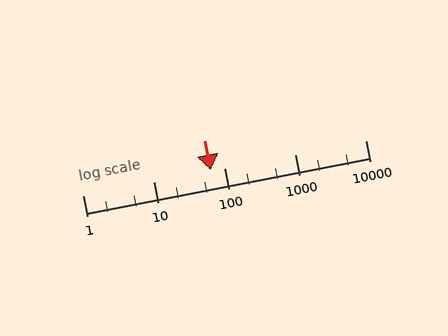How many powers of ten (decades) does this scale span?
The scale spans 4 decades, from 1 to 10000.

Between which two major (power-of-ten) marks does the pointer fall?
The pointer is between 10 and 100.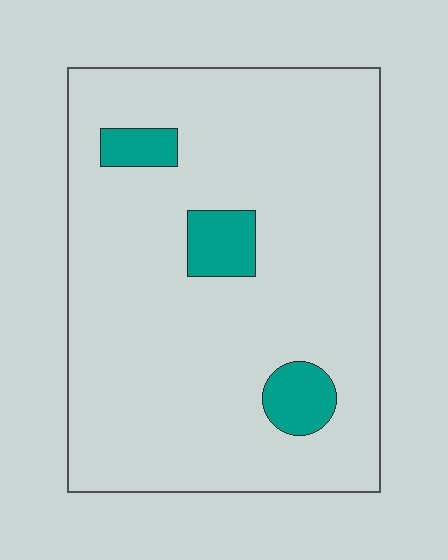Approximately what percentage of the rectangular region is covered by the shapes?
Approximately 10%.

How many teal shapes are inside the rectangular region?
3.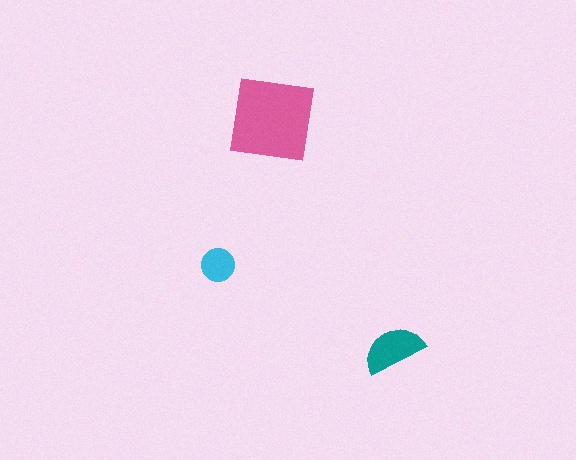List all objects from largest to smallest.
The pink square, the teal semicircle, the cyan circle.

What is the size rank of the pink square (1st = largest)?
1st.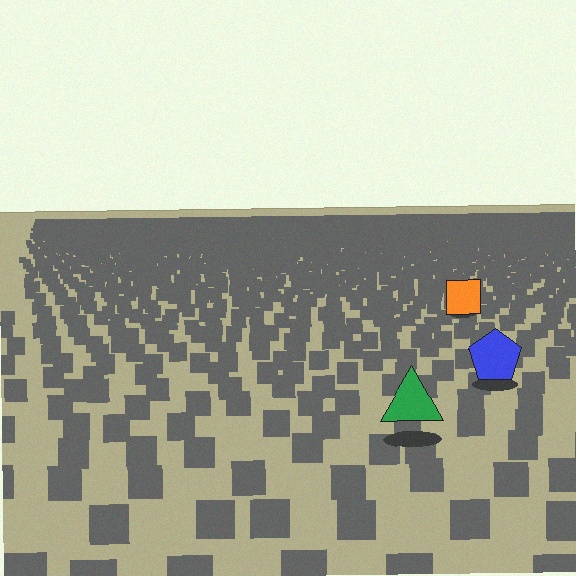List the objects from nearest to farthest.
From nearest to farthest: the green triangle, the blue pentagon, the orange square.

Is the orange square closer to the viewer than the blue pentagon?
No. The blue pentagon is closer — you can tell from the texture gradient: the ground texture is coarser near it.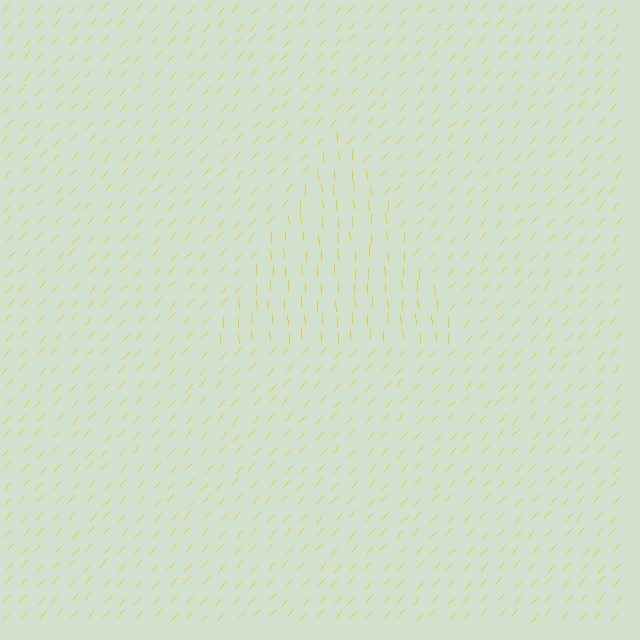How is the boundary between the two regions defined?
The boundary is defined purely by a change in line orientation (approximately 45 degrees difference). All lines are the same color and thickness.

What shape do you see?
I see a triangle.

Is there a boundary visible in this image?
Yes, there is a texture boundary formed by a change in line orientation.